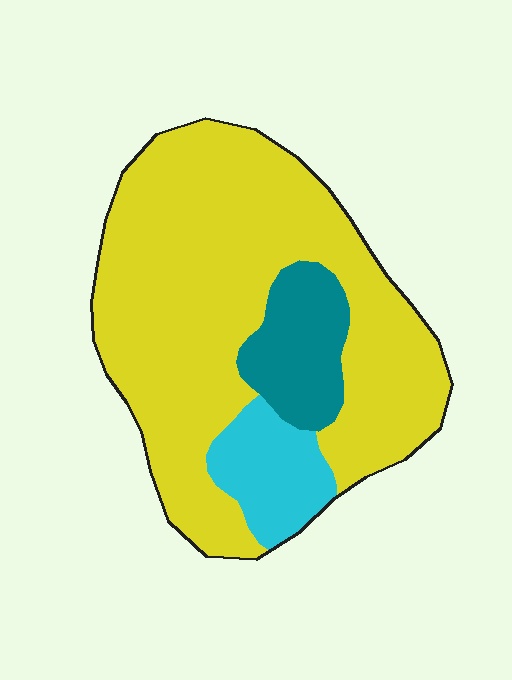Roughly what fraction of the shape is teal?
Teal takes up about one eighth (1/8) of the shape.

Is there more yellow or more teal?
Yellow.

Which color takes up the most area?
Yellow, at roughly 75%.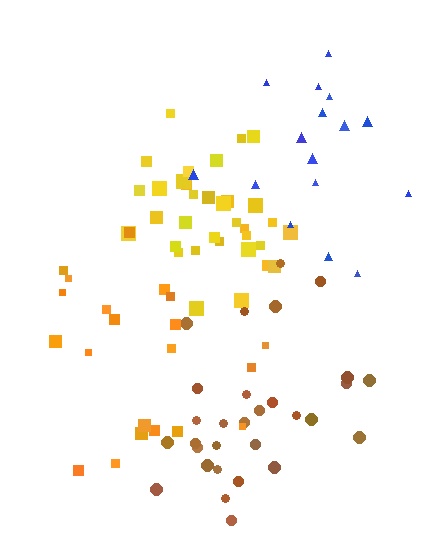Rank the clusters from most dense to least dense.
yellow, brown, blue, orange.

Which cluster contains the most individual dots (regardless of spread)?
Yellow (34).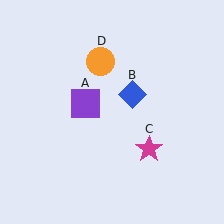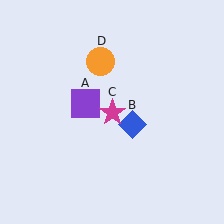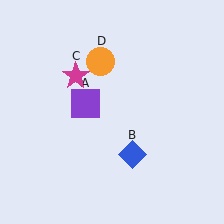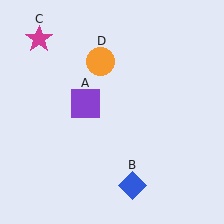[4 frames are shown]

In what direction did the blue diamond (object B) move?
The blue diamond (object B) moved down.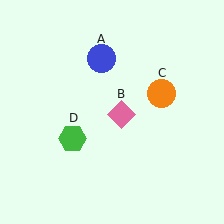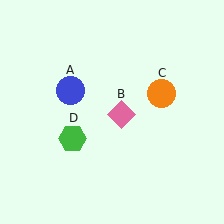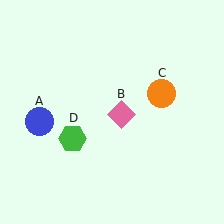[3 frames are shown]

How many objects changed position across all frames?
1 object changed position: blue circle (object A).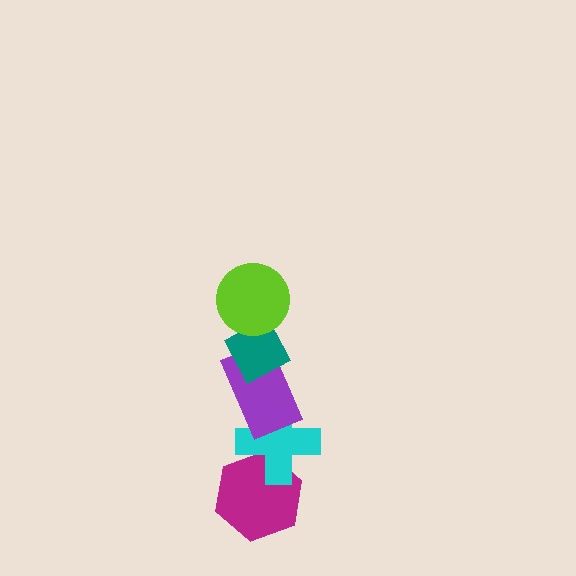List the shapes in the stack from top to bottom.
From top to bottom: the lime circle, the teal diamond, the purple rectangle, the cyan cross, the magenta hexagon.